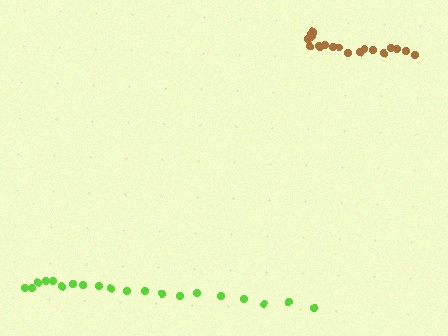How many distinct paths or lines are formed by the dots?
There are 2 distinct paths.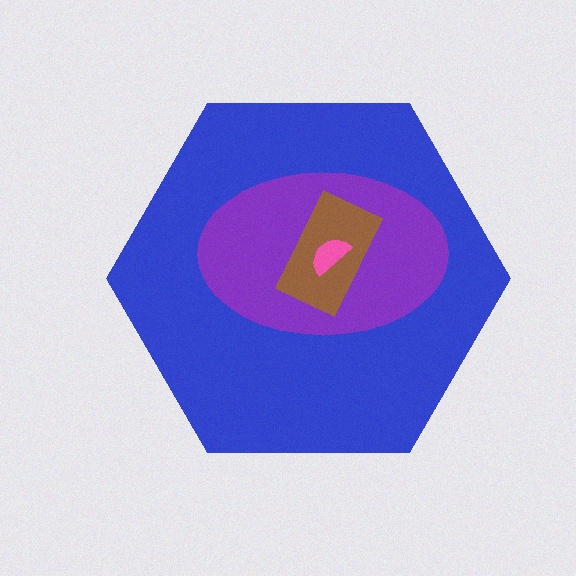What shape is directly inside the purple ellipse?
The brown rectangle.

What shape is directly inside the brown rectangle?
The pink semicircle.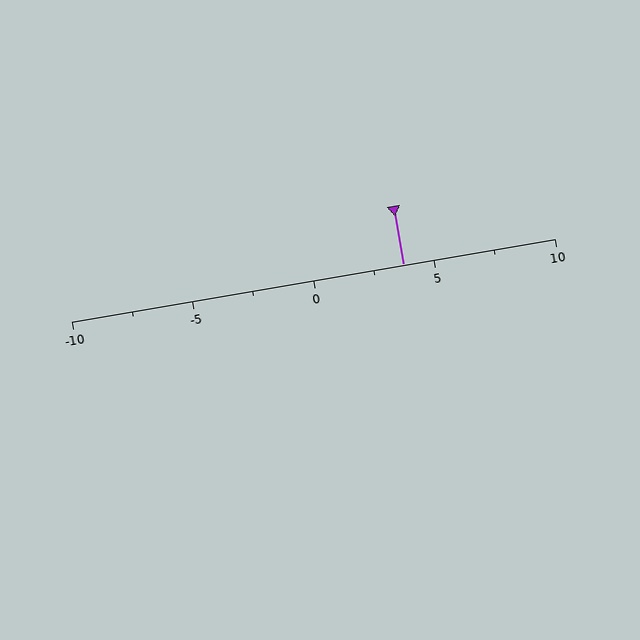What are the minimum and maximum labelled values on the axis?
The axis runs from -10 to 10.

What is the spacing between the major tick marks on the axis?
The major ticks are spaced 5 apart.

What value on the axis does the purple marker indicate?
The marker indicates approximately 3.8.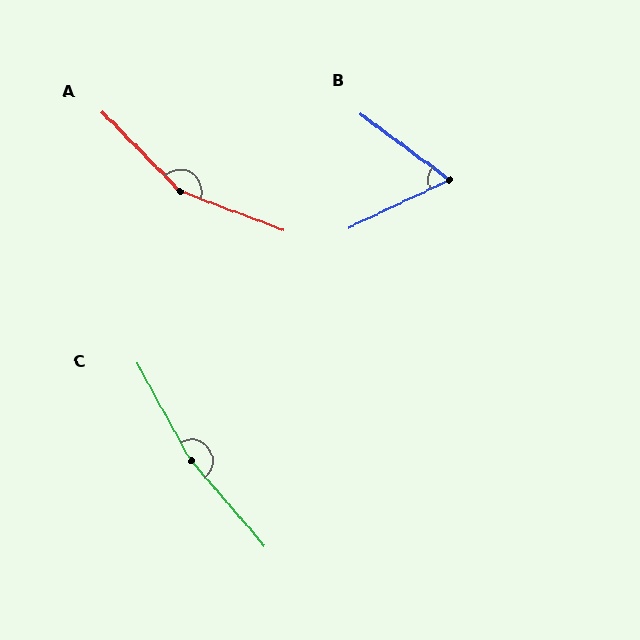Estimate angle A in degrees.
Approximately 155 degrees.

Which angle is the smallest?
B, at approximately 62 degrees.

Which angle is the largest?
C, at approximately 168 degrees.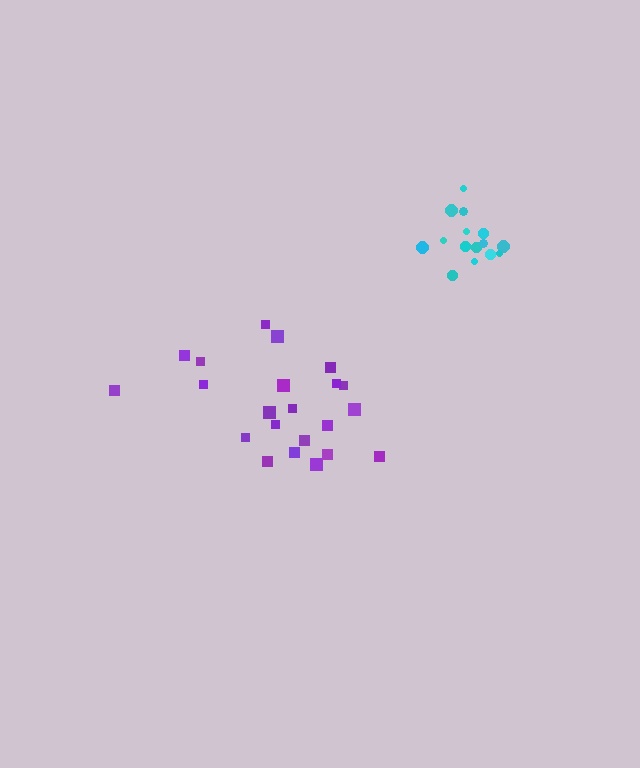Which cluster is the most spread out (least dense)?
Purple.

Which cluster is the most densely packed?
Cyan.